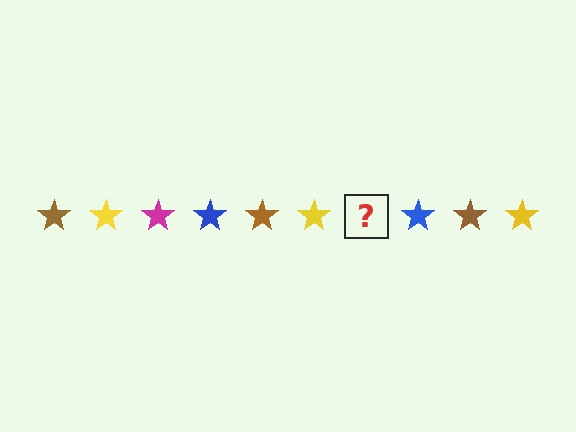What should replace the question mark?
The question mark should be replaced with a magenta star.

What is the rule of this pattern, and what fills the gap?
The rule is that the pattern cycles through brown, yellow, magenta, blue stars. The gap should be filled with a magenta star.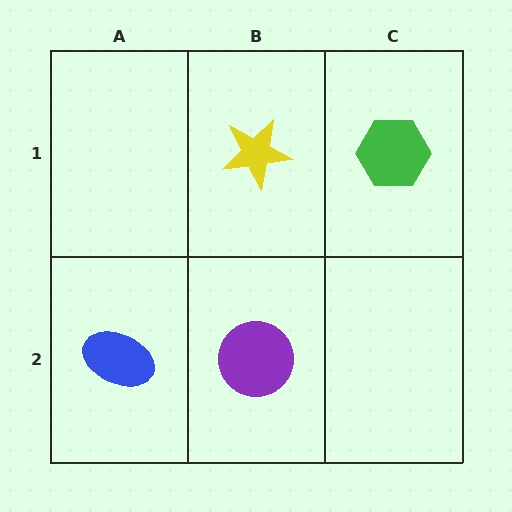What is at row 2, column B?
A purple circle.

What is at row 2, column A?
A blue ellipse.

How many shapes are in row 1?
2 shapes.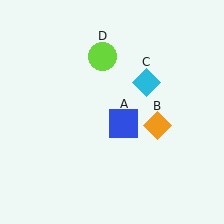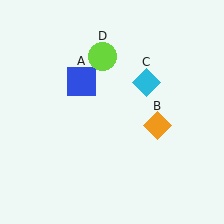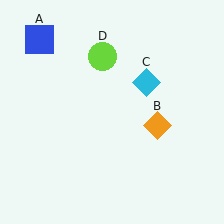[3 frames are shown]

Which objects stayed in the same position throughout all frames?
Orange diamond (object B) and cyan diamond (object C) and lime circle (object D) remained stationary.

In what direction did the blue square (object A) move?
The blue square (object A) moved up and to the left.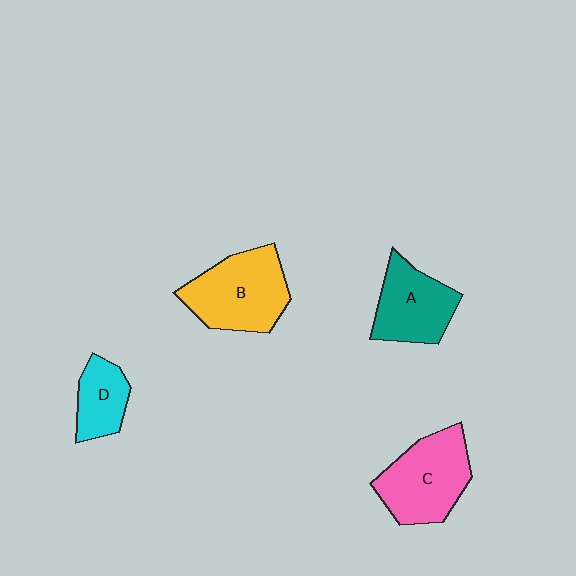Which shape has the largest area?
Shape B (yellow).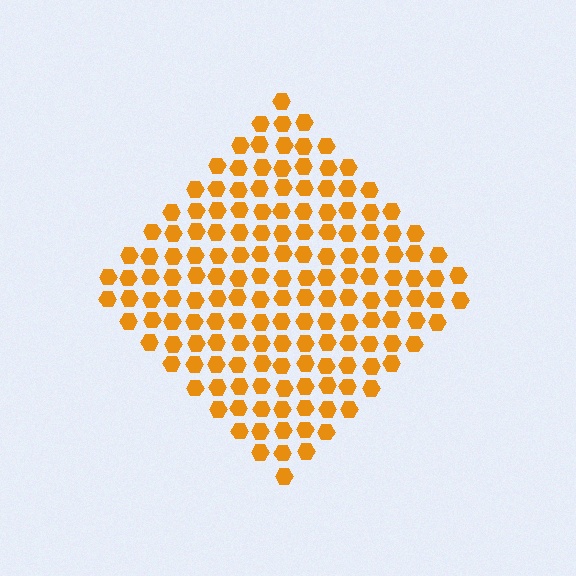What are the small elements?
The small elements are hexagons.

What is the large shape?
The large shape is a diamond.